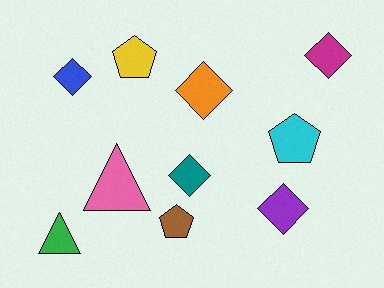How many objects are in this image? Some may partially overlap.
There are 10 objects.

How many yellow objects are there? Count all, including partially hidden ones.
There is 1 yellow object.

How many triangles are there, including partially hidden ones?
There are 2 triangles.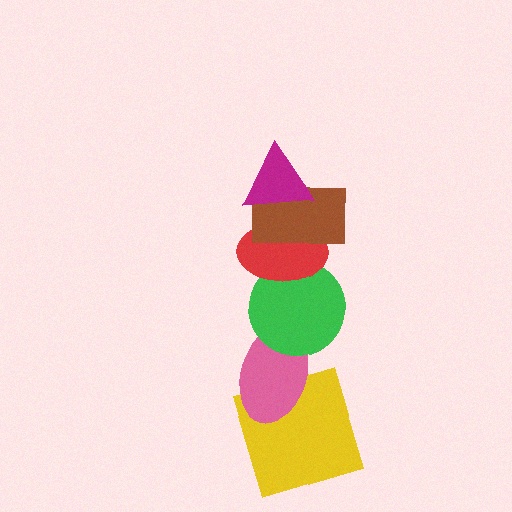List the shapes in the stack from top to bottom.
From top to bottom: the magenta triangle, the brown rectangle, the red ellipse, the green circle, the pink ellipse, the yellow square.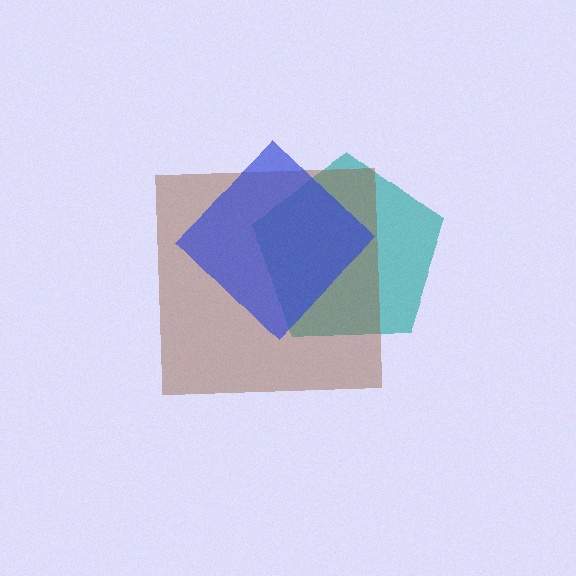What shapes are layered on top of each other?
The layered shapes are: a teal pentagon, a brown square, a blue diamond.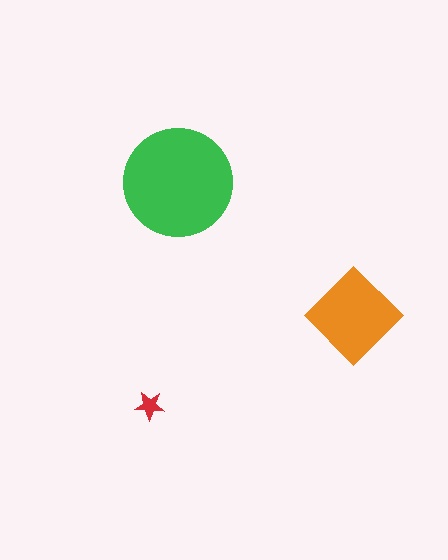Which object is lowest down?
The red star is bottommost.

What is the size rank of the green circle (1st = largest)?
1st.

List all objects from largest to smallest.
The green circle, the orange diamond, the red star.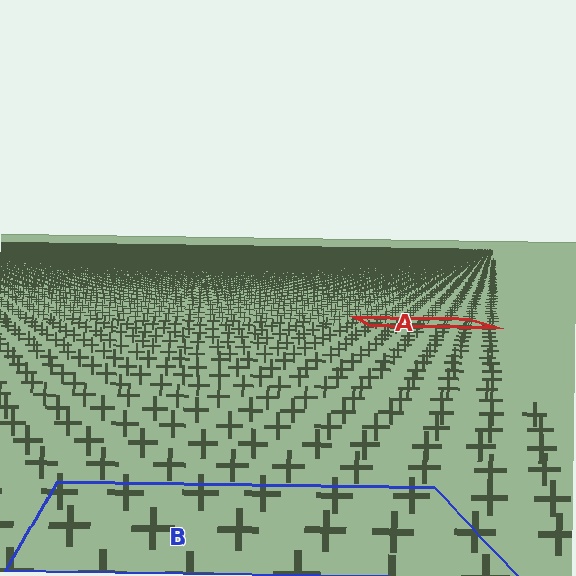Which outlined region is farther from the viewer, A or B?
Region A is farther from the viewer — the texture elements inside it appear smaller and more densely packed.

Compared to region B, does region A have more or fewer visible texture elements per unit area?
Region A has more texture elements per unit area — they are packed more densely because it is farther away.